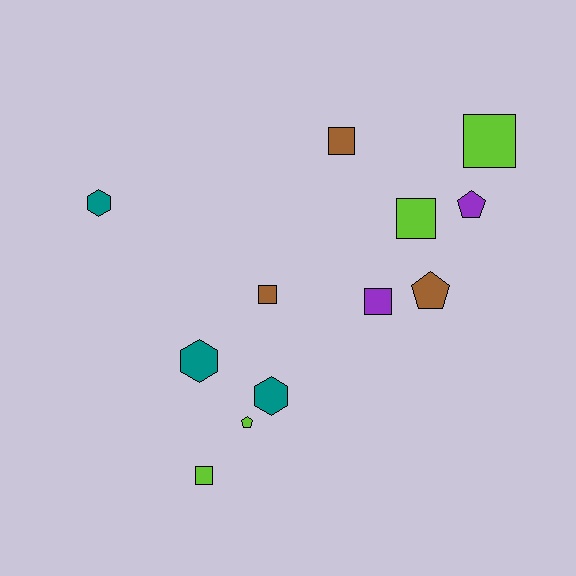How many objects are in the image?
There are 12 objects.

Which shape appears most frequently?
Square, with 6 objects.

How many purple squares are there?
There is 1 purple square.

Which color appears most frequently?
Lime, with 4 objects.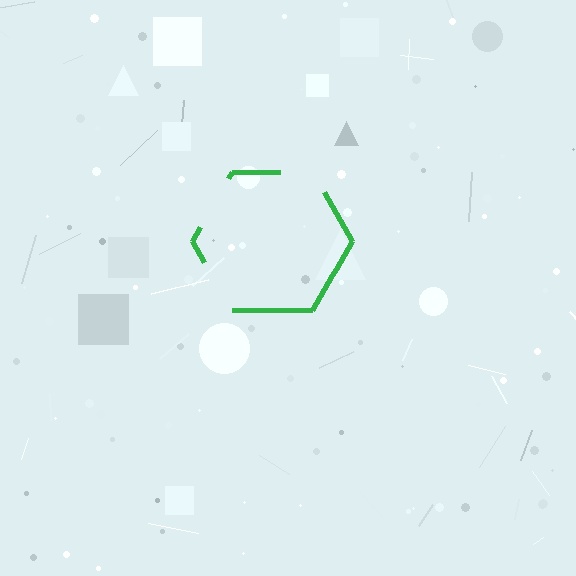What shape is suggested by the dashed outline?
The dashed outline suggests a hexagon.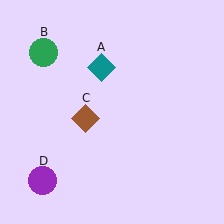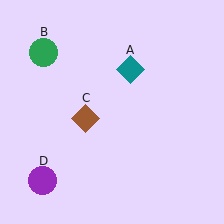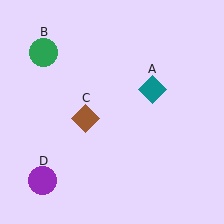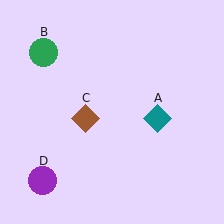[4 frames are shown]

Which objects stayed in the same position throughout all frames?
Green circle (object B) and brown diamond (object C) and purple circle (object D) remained stationary.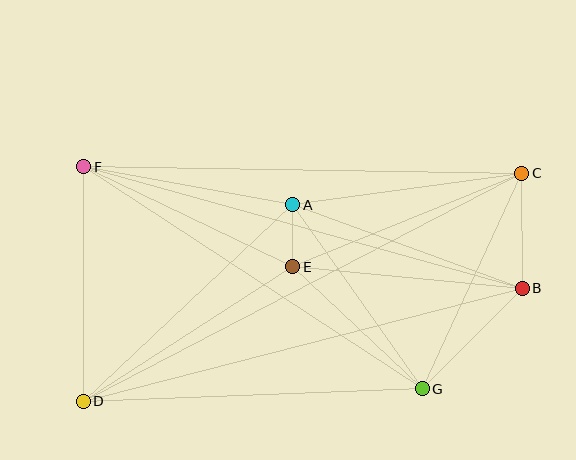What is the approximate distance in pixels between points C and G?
The distance between C and G is approximately 237 pixels.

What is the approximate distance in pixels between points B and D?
The distance between B and D is approximately 454 pixels.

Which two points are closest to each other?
Points A and E are closest to each other.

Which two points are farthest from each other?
Points C and D are farthest from each other.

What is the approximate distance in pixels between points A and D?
The distance between A and D is approximately 287 pixels.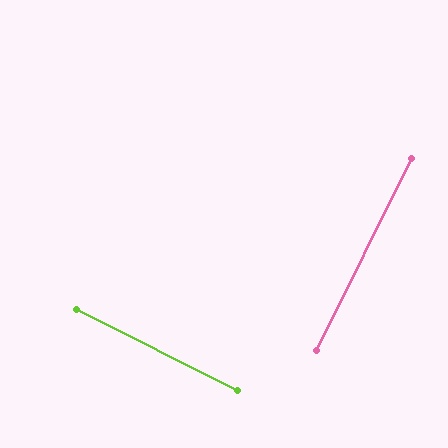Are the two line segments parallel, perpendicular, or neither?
Perpendicular — they meet at approximately 89°.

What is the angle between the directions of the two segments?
Approximately 89 degrees.